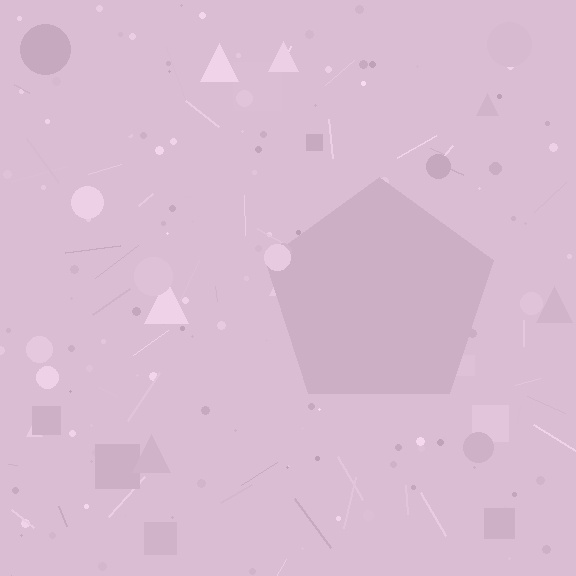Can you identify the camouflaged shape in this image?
The camouflaged shape is a pentagon.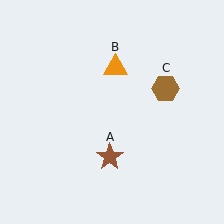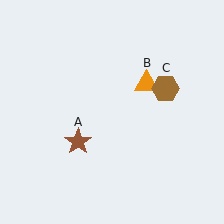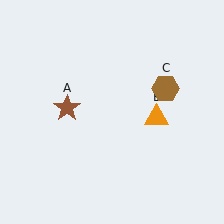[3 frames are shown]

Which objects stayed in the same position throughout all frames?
Brown hexagon (object C) remained stationary.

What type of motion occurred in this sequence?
The brown star (object A), orange triangle (object B) rotated clockwise around the center of the scene.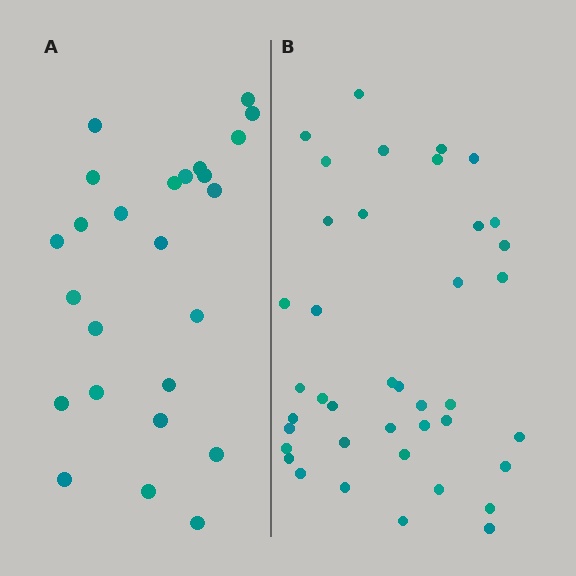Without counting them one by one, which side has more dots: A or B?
Region B (the right region) has more dots.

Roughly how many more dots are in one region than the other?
Region B has approximately 15 more dots than region A.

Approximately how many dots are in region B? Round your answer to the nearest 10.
About 40 dots.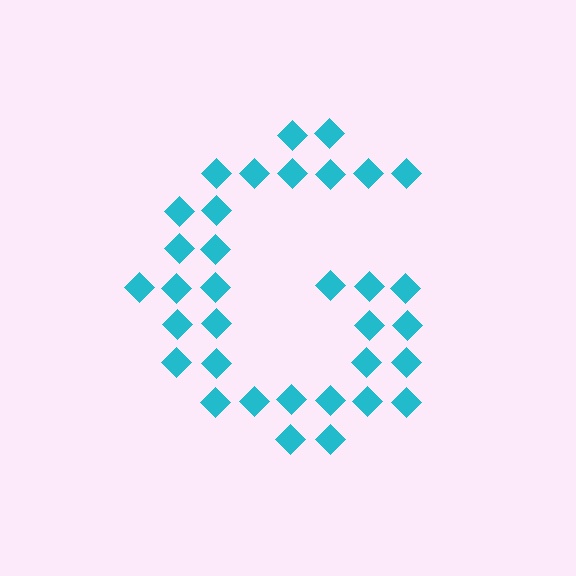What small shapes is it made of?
It is made of small diamonds.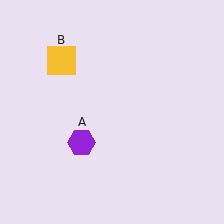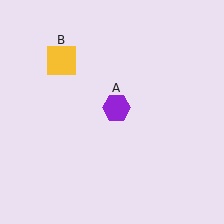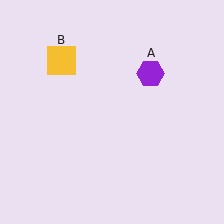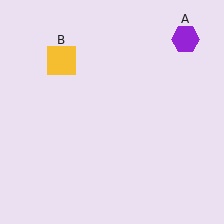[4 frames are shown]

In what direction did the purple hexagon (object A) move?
The purple hexagon (object A) moved up and to the right.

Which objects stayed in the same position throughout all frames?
Yellow square (object B) remained stationary.